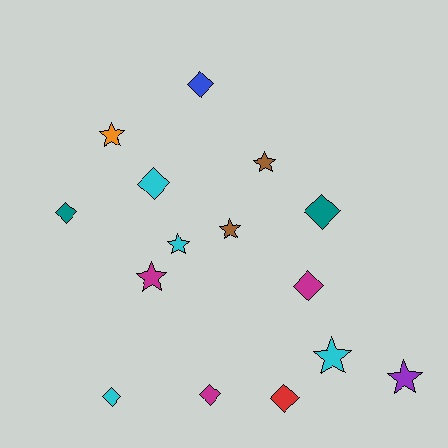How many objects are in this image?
There are 15 objects.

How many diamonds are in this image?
There are 8 diamonds.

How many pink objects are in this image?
There are no pink objects.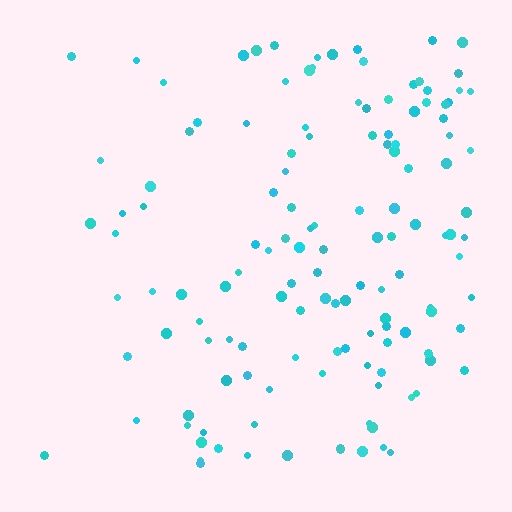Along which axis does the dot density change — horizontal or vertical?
Horizontal.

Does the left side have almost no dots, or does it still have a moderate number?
Still a moderate number, just noticeably fewer than the right.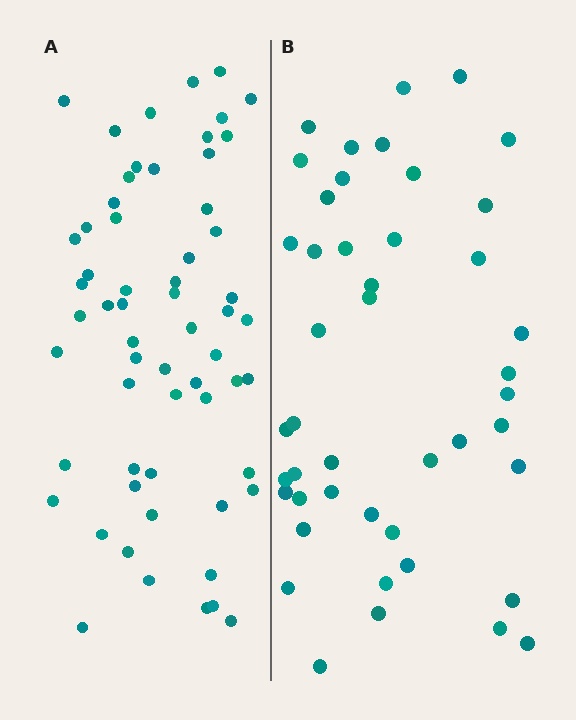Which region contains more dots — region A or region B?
Region A (the left region) has more dots.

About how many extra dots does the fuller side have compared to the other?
Region A has approximately 15 more dots than region B.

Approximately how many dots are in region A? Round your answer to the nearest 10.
About 60 dots.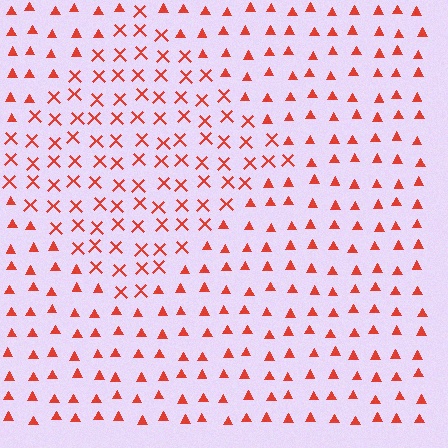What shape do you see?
I see a diamond.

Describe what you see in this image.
The image is filled with small red elements arranged in a uniform grid. A diamond-shaped region contains X marks, while the surrounding area contains triangles. The boundary is defined purely by the change in element shape.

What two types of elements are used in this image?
The image uses X marks inside the diamond region and triangles outside it.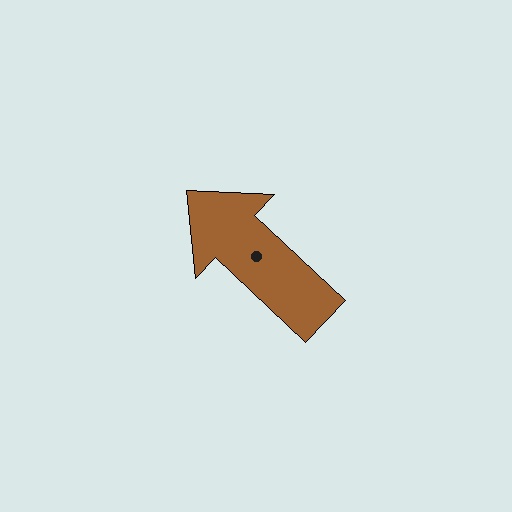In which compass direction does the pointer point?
Northwest.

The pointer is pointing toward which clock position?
Roughly 10 o'clock.